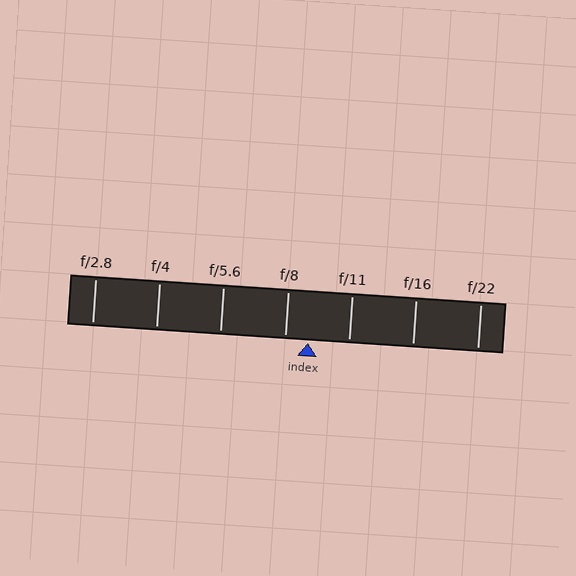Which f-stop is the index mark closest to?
The index mark is closest to f/8.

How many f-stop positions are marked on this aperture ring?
There are 7 f-stop positions marked.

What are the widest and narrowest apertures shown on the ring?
The widest aperture shown is f/2.8 and the narrowest is f/22.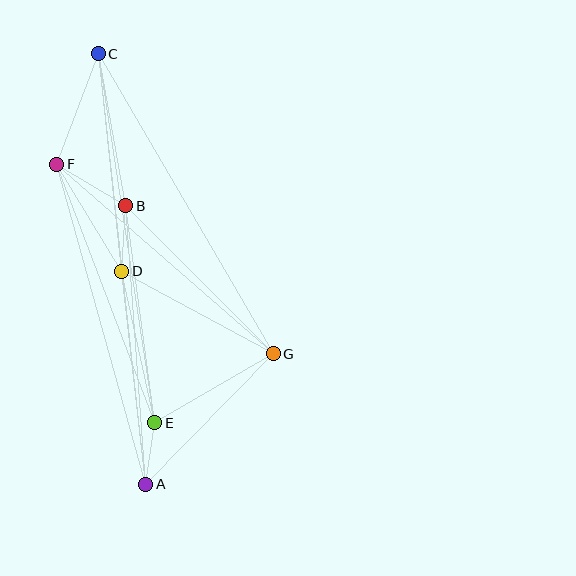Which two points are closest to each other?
Points A and E are closest to each other.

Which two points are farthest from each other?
Points A and C are farthest from each other.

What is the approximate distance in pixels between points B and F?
The distance between B and F is approximately 80 pixels.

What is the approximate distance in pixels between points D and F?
The distance between D and F is approximately 125 pixels.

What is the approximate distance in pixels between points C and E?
The distance between C and E is approximately 373 pixels.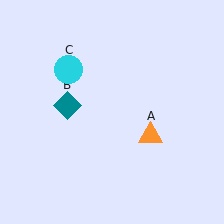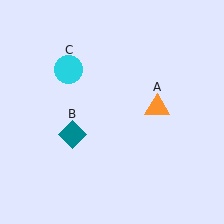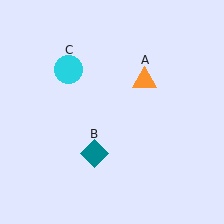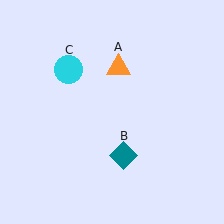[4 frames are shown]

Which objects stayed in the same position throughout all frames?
Cyan circle (object C) remained stationary.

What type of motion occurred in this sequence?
The orange triangle (object A), teal diamond (object B) rotated counterclockwise around the center of the scene.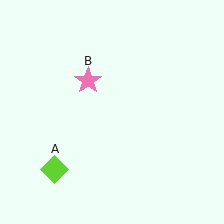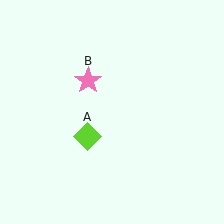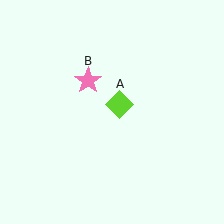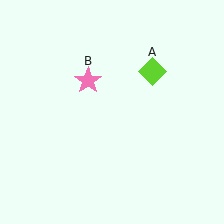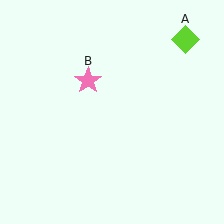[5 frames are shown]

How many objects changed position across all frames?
1 object changed position: lime diamond (object A).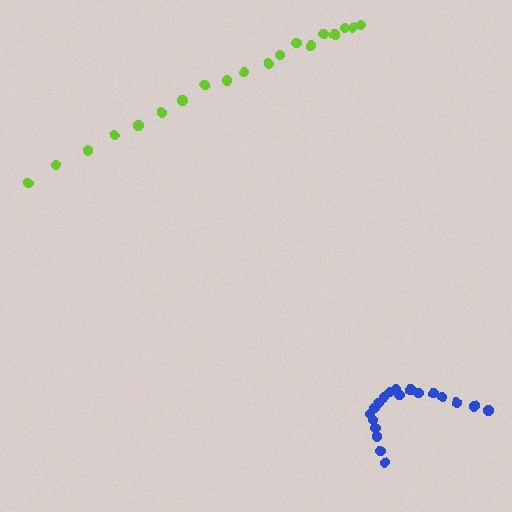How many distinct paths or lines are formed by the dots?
There are 2 distinct paths.